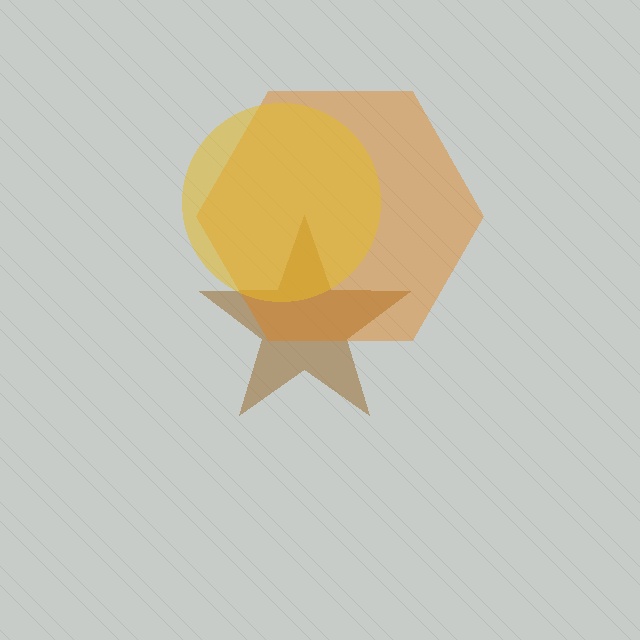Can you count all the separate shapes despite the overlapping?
Yes, there are 3 separate shapes.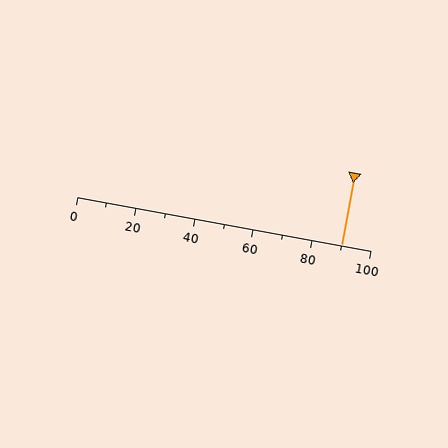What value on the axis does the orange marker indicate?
The marker indicates approximately 90.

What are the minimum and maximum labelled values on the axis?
The axis runs from 0 to 100.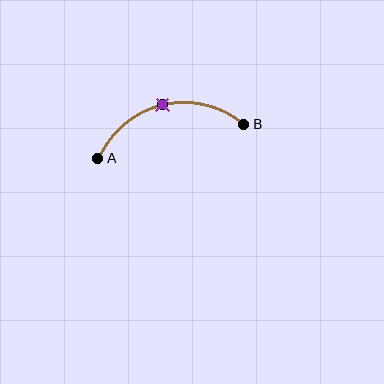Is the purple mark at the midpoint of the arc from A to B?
Yes. The purple mark lies on the arc at equal arc-length from both A and B — it is the arc midpoint.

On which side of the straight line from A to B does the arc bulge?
The arc bulges above the straight line connecting A and B.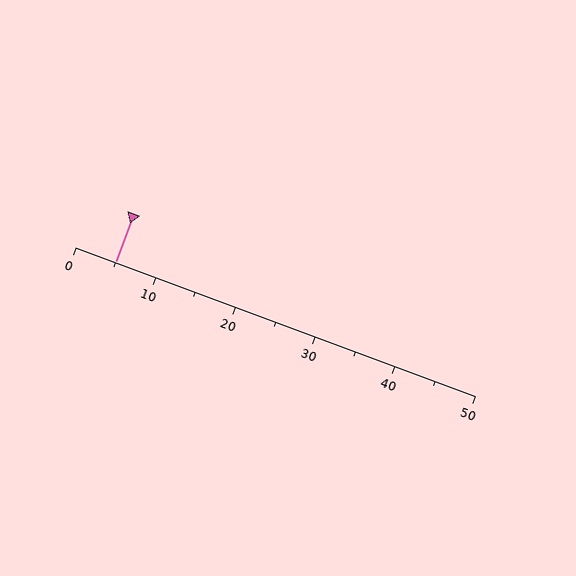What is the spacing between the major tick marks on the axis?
The major ticks are spaced 10 apart.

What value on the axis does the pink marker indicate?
The marker indicates approximately 5.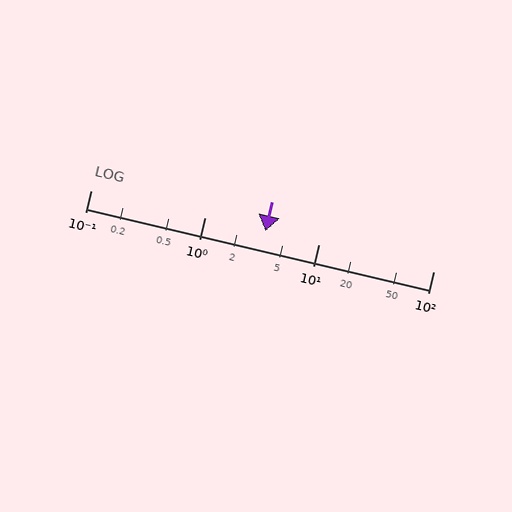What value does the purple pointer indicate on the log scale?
The pointer indicates approximately 3.4.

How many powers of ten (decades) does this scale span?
The scale spans 3 decades, from 0.1 to 100.